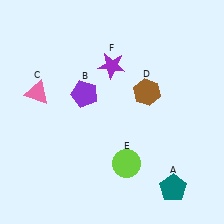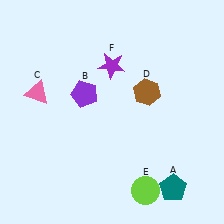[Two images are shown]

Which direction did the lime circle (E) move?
The lime circle (E) moved down.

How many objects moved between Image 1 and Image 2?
1 object moved between the two images.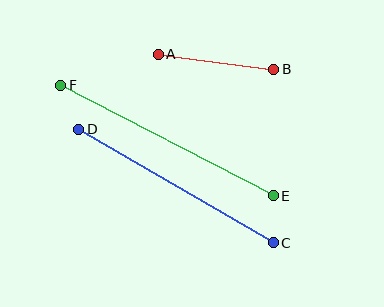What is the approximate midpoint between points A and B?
The midpoint is at approximately (216, 62) pixels.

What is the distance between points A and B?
The distance is approximately 117 pixels.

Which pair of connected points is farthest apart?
Points E and F are farthest apart.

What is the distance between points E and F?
The distance is approximately 239 pixels.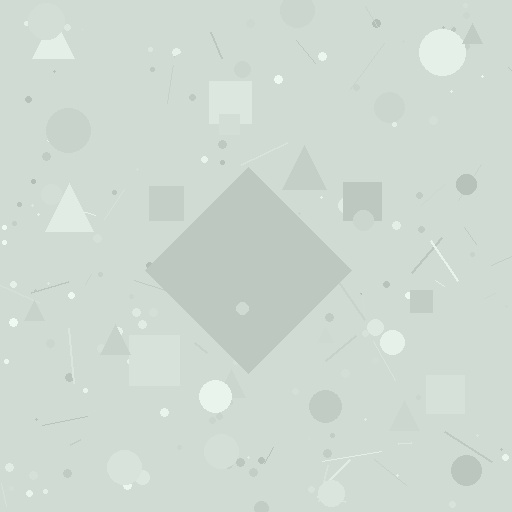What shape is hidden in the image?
A diamond is hidden in the image.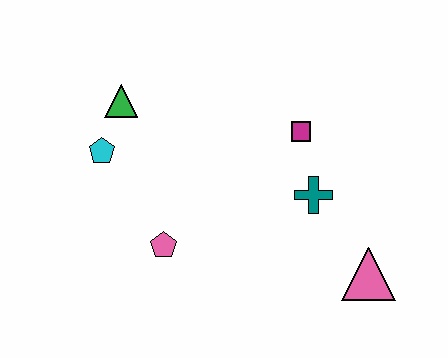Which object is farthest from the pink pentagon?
The pink triangle is farthest from the pink pentagon.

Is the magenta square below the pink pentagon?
No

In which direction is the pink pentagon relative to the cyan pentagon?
The pink pentagon is below the cyan pentagon.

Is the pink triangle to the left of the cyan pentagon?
No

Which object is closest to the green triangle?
The cyan pentagon is closest to the green triangle.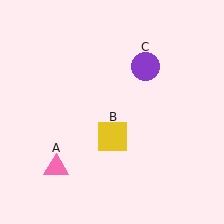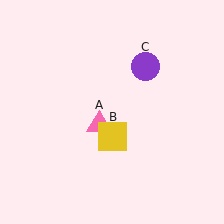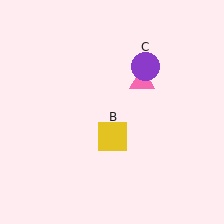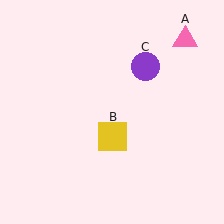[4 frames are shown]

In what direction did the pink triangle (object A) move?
The pink triangle (object A) moved up and to the right.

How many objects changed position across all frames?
1 object changed position: pink triangle (object A).